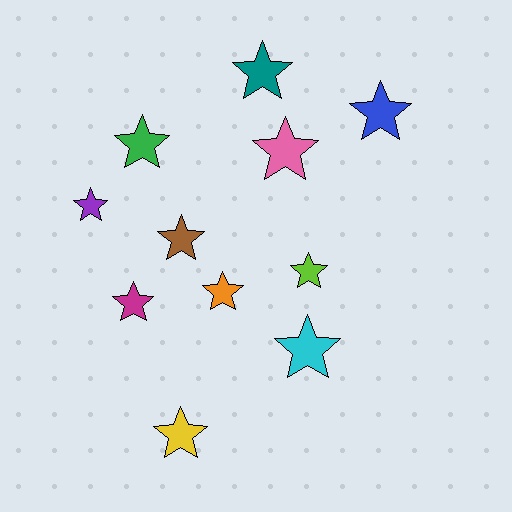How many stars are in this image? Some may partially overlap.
There are 11 stars.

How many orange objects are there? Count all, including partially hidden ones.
There is 1 orange object.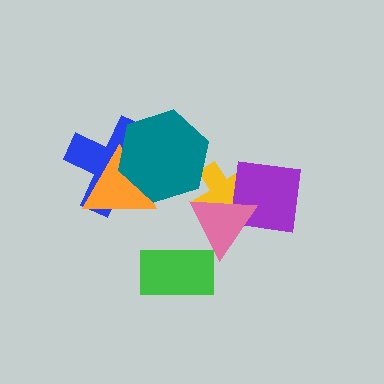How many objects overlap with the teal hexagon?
3 objects overlap with the teal hexagon.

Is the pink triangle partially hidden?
Yes, it is partially covered by another shape.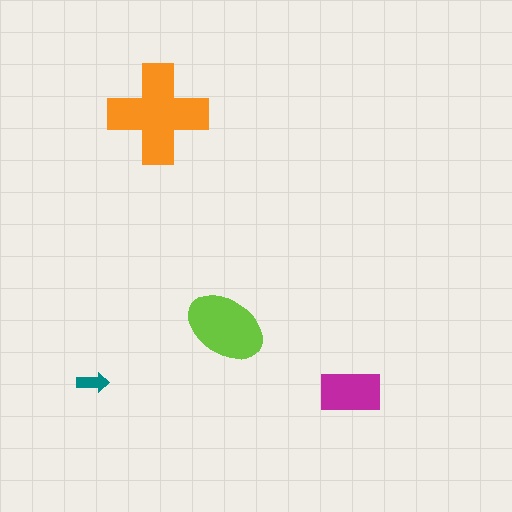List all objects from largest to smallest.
The orange cross, the lime ellipse, the magenta rectangle, the teal arrow.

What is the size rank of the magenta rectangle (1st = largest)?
3rd.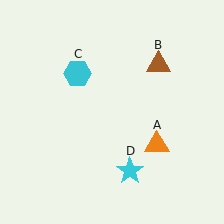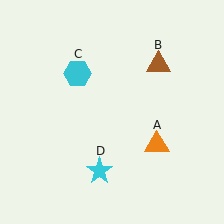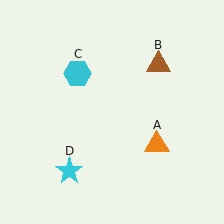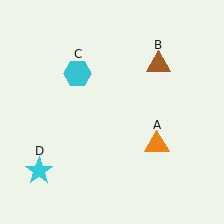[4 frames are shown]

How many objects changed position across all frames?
1 object changed position: cyan star (object D).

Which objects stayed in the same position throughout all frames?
Orange triangle (object A) and brown triangle (object B) and cyan hexagon (object C) remained stationary.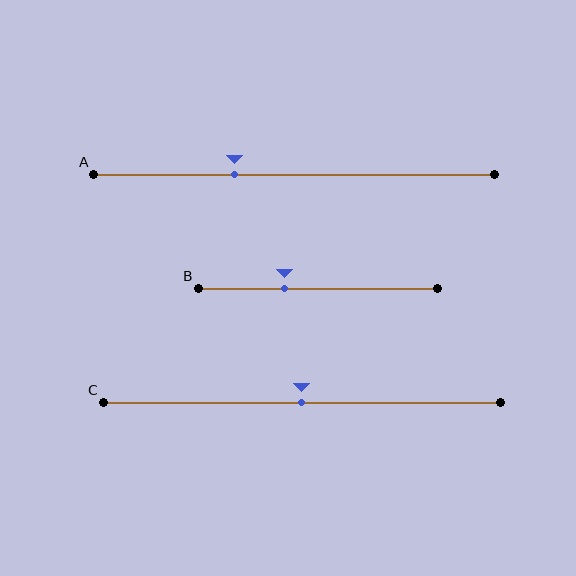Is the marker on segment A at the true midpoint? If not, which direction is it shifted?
No, the marker on segment A is shifted to the left by about 15% of the segment length.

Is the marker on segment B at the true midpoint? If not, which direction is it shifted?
No, the marker on segment B is shifted to the left by about 14% of the segment length.